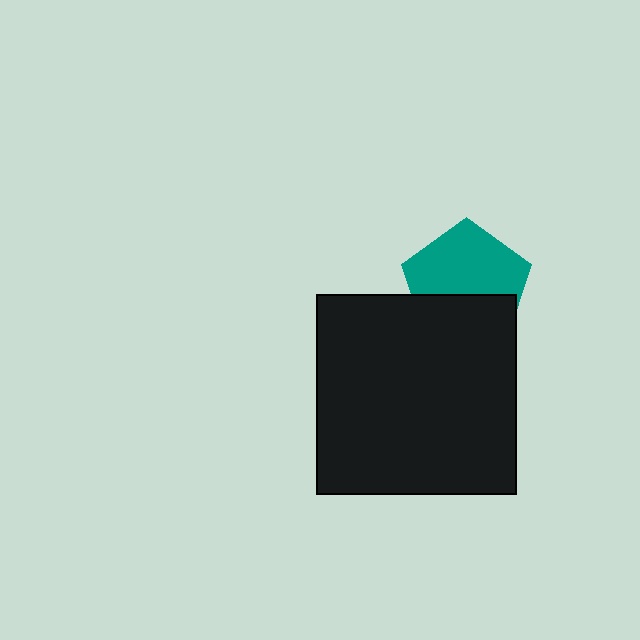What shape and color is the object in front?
The object in front is a black square.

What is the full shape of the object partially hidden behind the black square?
The partially hidden object is a teal pentagon.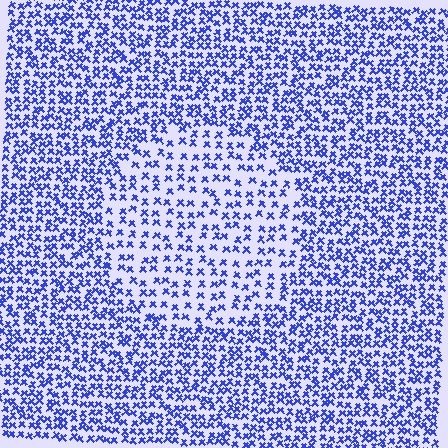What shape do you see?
I see a circle.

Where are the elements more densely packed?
The elements are more densely packed outside the circle boundary.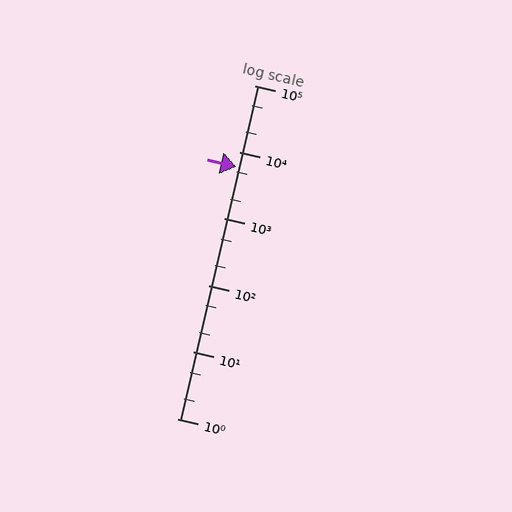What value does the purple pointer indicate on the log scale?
The pointer indicates approximately 6000.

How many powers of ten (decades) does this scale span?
The scale spans 5 decades, from 1 to 100000.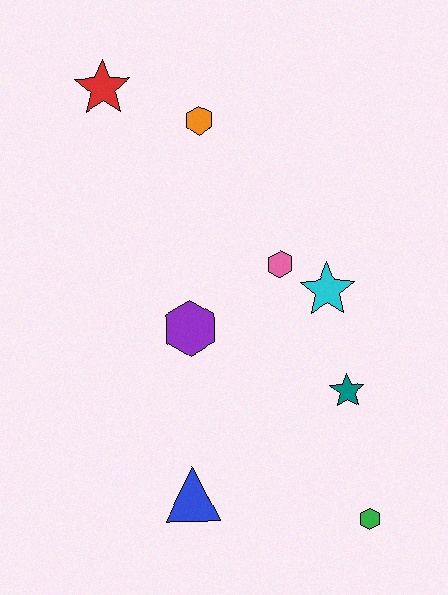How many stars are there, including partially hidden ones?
There are 3 stars.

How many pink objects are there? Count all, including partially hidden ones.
There is 1 pink object.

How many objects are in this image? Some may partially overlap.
There are 8 objects.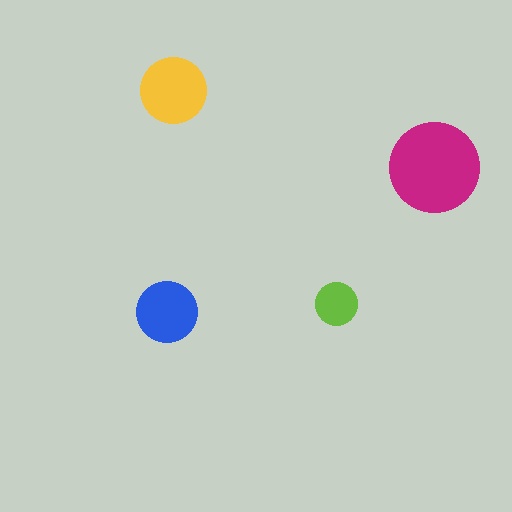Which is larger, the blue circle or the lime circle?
The blue one.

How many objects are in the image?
There are 4 objects in the image.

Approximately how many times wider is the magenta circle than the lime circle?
About 2 times wider.